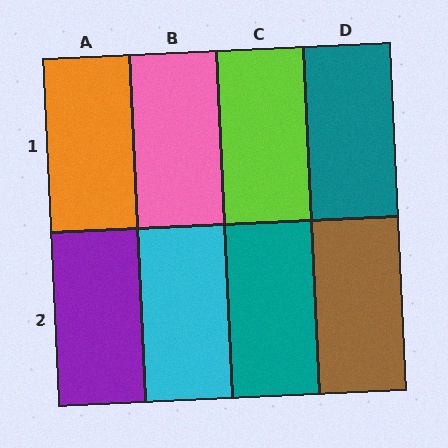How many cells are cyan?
1 cell is cyan.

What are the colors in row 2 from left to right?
Purple, cyan, teal, brown.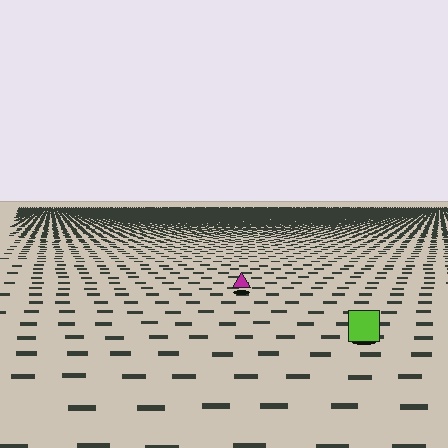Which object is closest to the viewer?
The lime square is closest. The texture marks near it are larger and more spread out.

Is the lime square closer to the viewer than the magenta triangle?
Yes. The lime square is closer — you can tell from the texture gradient: the ground texture is coarser near it.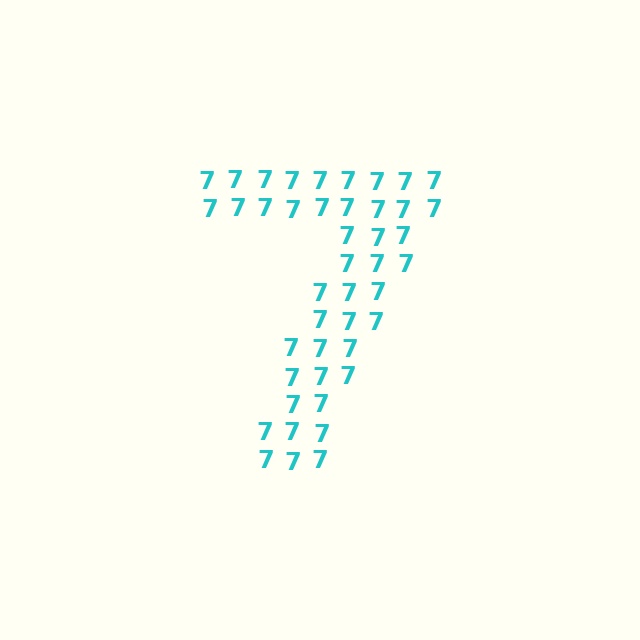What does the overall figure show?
The overall figure shows the digit 7.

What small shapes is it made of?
It is made of small digit 7's.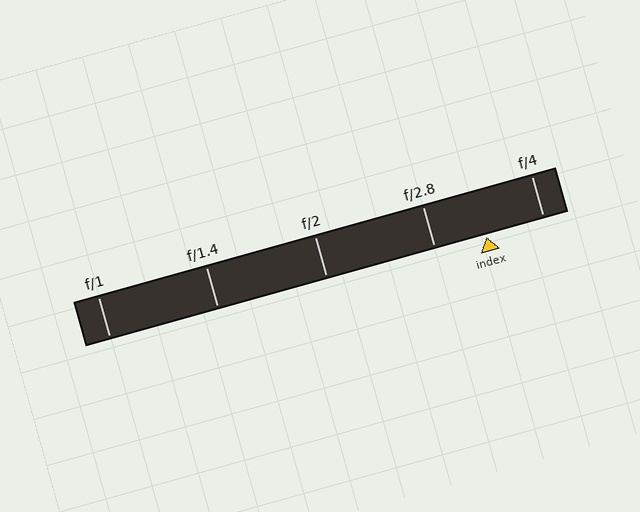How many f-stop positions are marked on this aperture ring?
There are 5 f-stop positions marked.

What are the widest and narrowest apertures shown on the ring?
The widest aperture shown is f/1 and the narrowest is f/4.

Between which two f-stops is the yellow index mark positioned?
The index mark is between f/2.8 and f/4.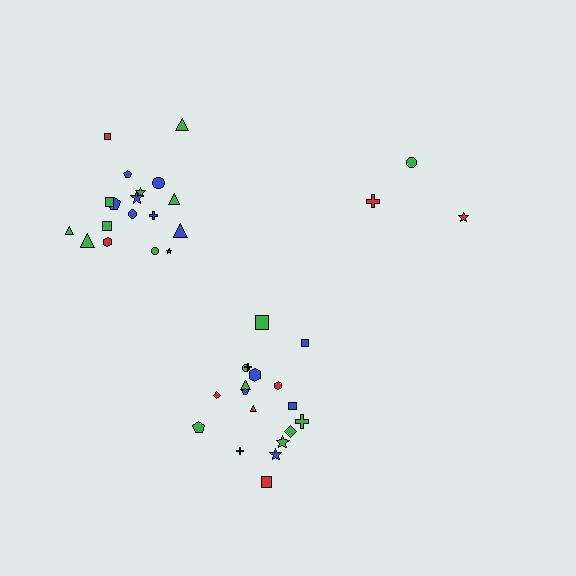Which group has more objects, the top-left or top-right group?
The top-left group.